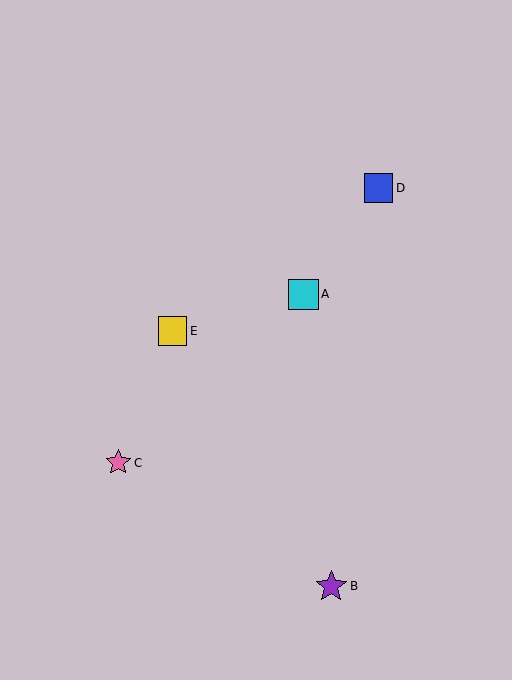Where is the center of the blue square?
The center of the blue square is at (379, 188).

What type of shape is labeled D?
Shape D is a blue square.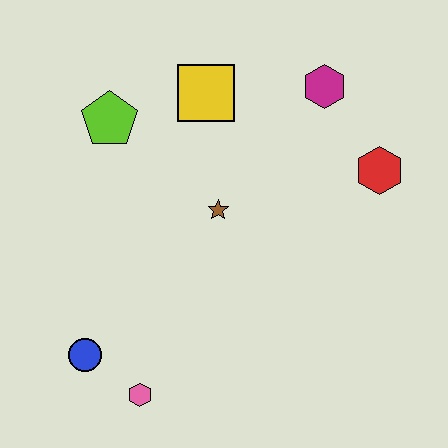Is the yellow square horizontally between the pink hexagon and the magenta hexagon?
Yes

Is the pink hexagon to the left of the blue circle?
No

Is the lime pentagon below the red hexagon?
No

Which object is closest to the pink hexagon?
The blue circle is closest to the pink hexagon.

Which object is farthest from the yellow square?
The pink hexagon is farthest from the yellow square.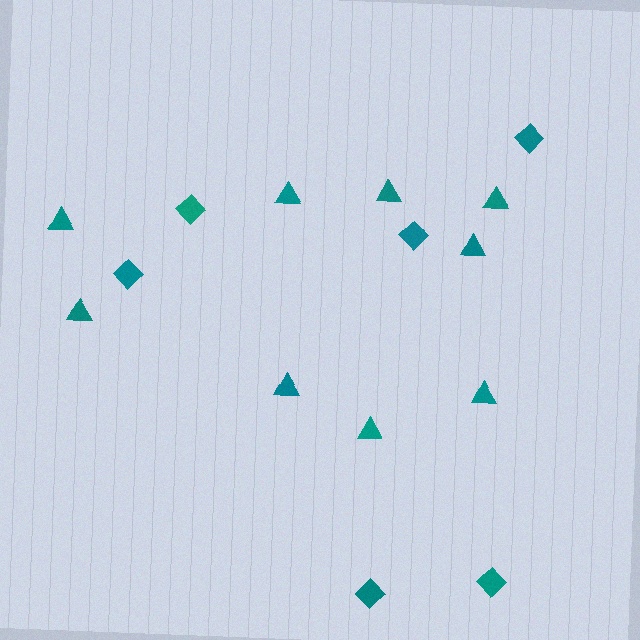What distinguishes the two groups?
There are 2 groups: one group of triangles (9) and one group of diamonds (6).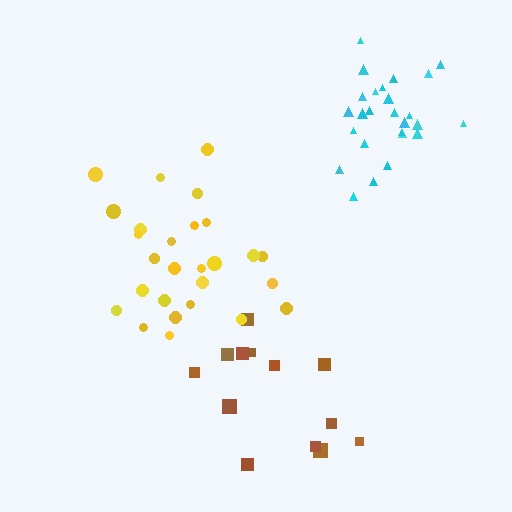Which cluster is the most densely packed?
Cyan.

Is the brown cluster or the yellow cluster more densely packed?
Yellow.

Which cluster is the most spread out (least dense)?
Brown.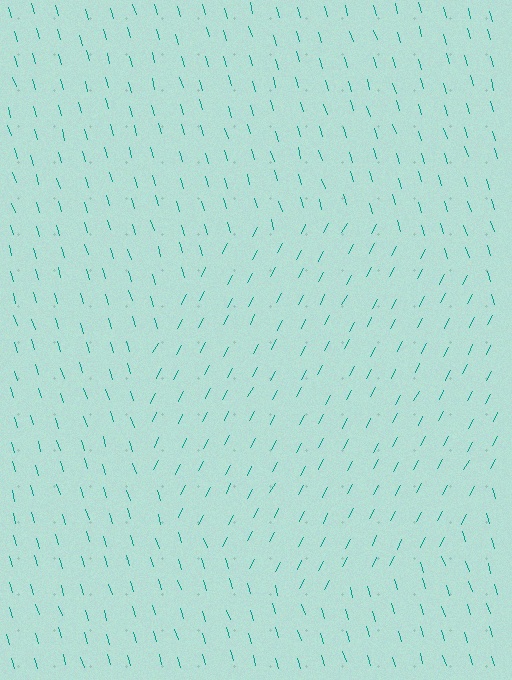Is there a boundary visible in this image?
Yes, there is a texture boundary formed by a change in line orientation.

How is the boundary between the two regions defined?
The boundary is defined purely by a change in line orientation (approximately 45 degrees difference). All lines are the same color and thickness.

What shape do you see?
I see a circle.